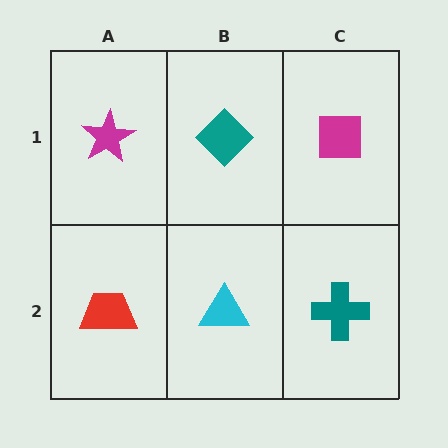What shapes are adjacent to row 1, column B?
A cyan triangle (row 2, column B), a magenta star (row 1, column A), a magenta square (row 1, column C).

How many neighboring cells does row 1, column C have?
2.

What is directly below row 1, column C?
A teal cross.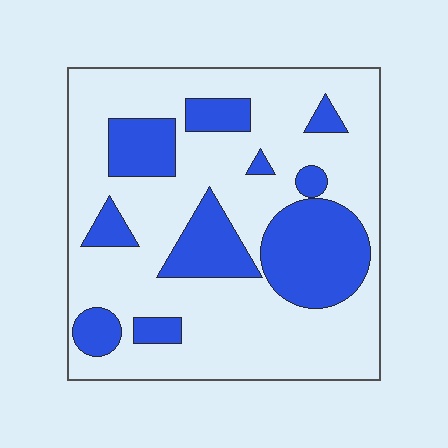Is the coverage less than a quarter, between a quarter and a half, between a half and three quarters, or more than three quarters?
Between a quarter and a half.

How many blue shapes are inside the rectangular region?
10.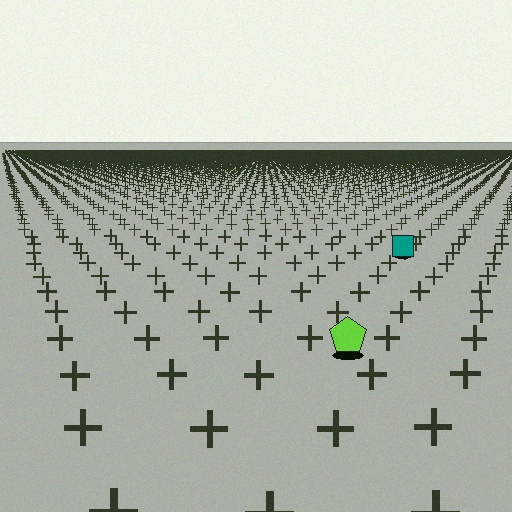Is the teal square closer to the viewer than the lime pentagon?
No. The lime pentagon is closer — you can tell from the texture gradient: the ground texture is coarser near it.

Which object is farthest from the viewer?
The teal square is farthest from the viewer. It appears smaller and the ground texture around it is denser.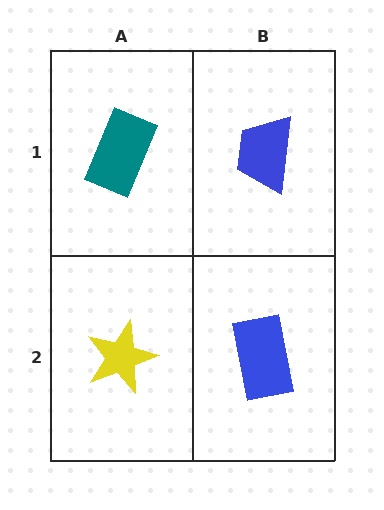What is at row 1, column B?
A blue trapezoid.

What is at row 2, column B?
A blue rectangle.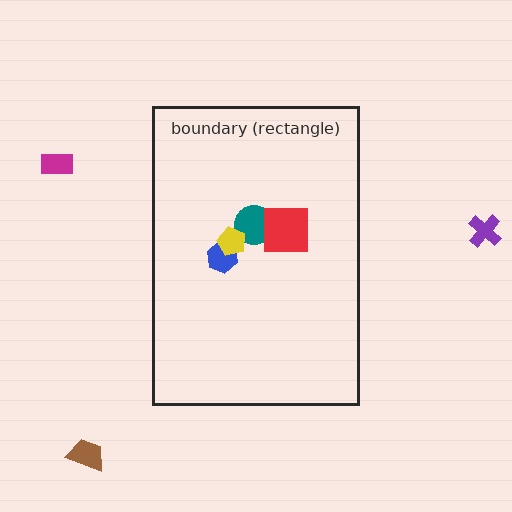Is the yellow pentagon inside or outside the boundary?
Inside.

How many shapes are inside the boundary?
4 inside, 3 outside.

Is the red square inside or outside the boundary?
Inside.